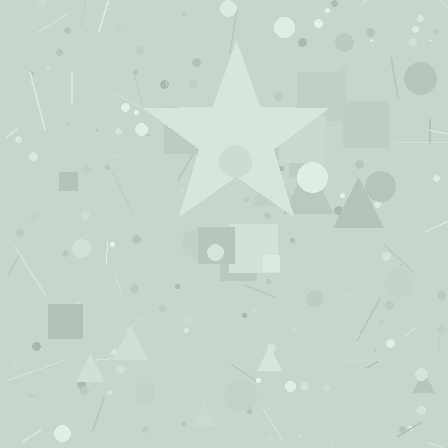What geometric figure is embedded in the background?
A star is embedded in the background.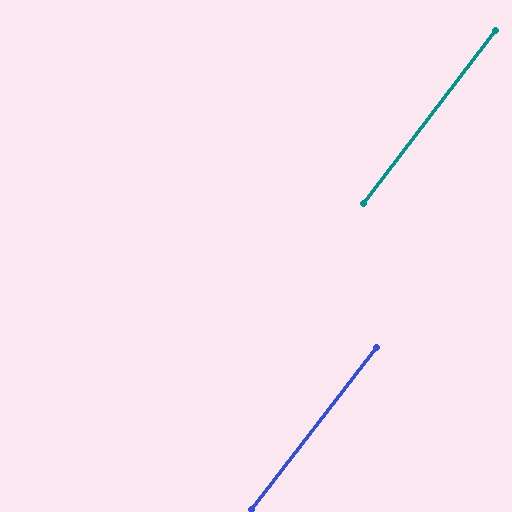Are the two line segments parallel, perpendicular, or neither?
Parallel — their directions differ by only 0.3°.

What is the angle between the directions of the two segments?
Approximately 0 degrees.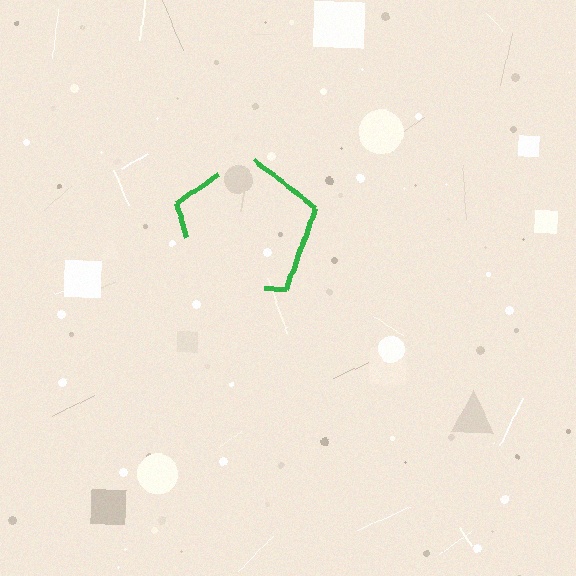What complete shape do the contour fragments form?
The contour fragments form a pentagon.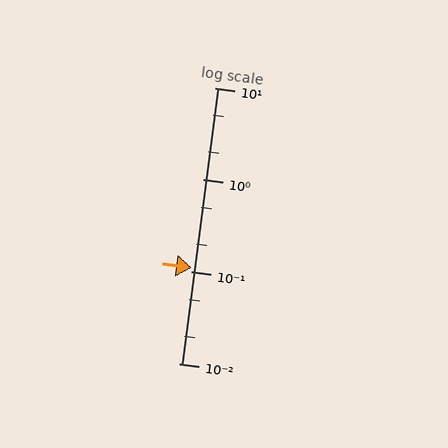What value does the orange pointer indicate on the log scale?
The pointer indicates approximately 0.11.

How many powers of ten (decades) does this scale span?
The scale spans 3 decades, from 0.01 to 10.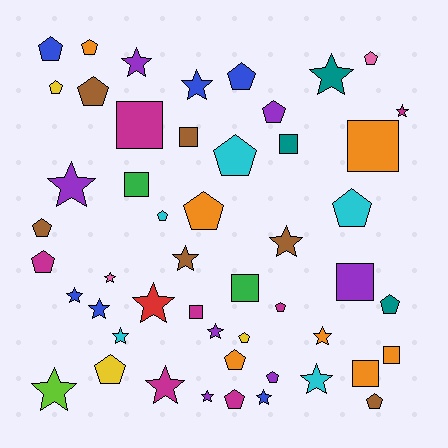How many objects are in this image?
There are 50 objects.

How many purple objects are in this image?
There are 7 purple objects.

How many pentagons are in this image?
There are 21 pentagons.